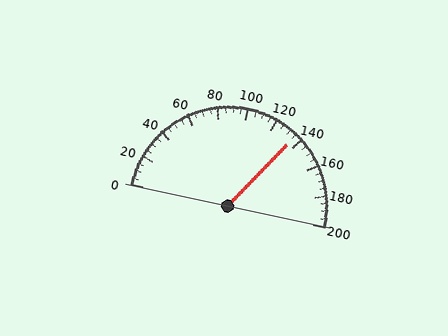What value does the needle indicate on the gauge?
The needle indicates approximately 135.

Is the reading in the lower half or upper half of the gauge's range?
The reading is in the upper half of the range (0 to 200).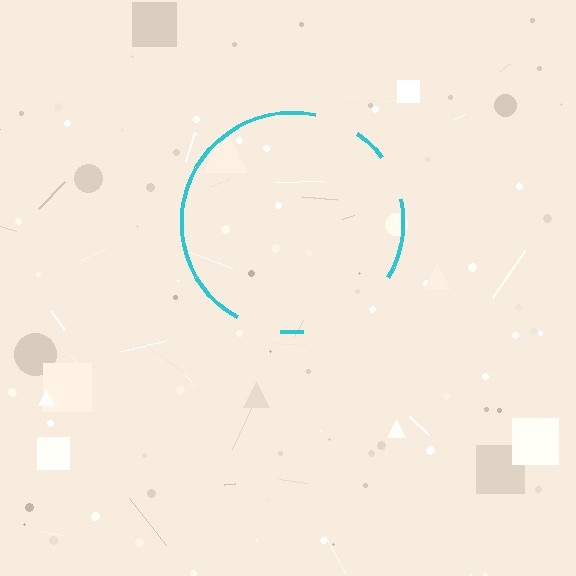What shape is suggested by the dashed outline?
The dashed outline suggests a circle.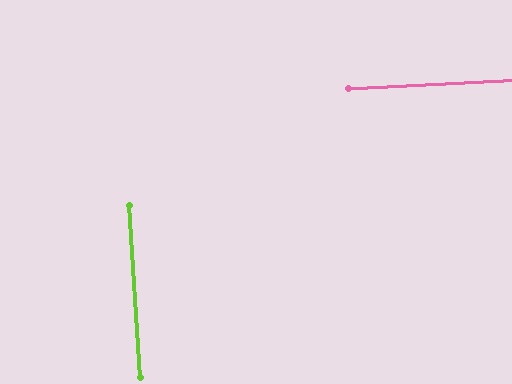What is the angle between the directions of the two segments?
Approximately 89 degrees.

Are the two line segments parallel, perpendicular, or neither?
Perpendicular — they meet at approximately 89°.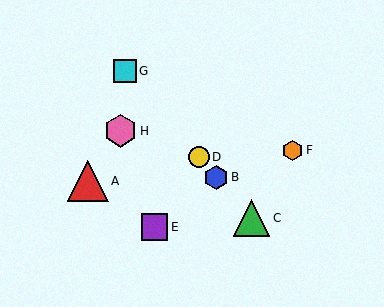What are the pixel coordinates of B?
Object B is at (216, 177).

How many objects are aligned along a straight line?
4 objects (B, C, D, G) are aligned along a straight line.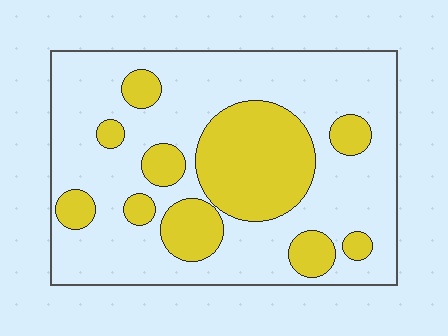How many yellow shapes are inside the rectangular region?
10.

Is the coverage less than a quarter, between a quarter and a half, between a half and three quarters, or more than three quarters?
Between a quarter and a half.